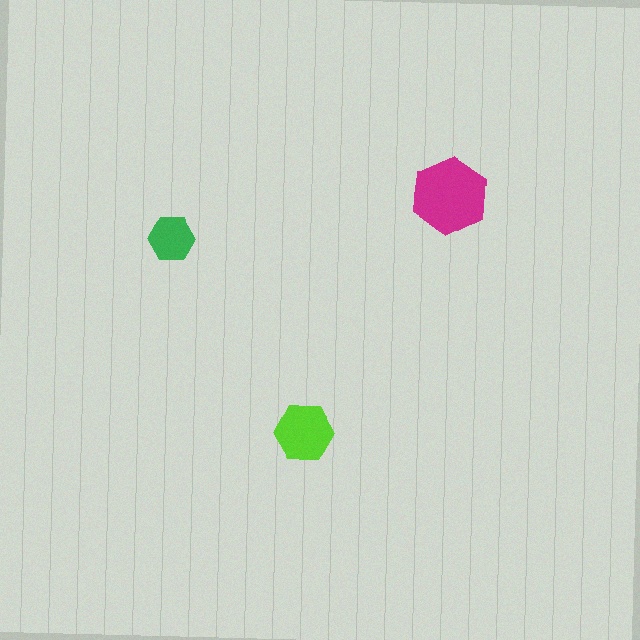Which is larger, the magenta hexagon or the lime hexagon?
The magenta one.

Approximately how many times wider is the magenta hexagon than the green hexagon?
About 1.5 times wider.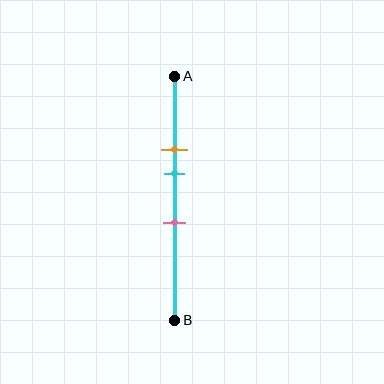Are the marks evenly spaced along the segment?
Yes, the marks are approximately evenly spaced.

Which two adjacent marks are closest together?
The orange and cyan marks are the closest adjacent pair.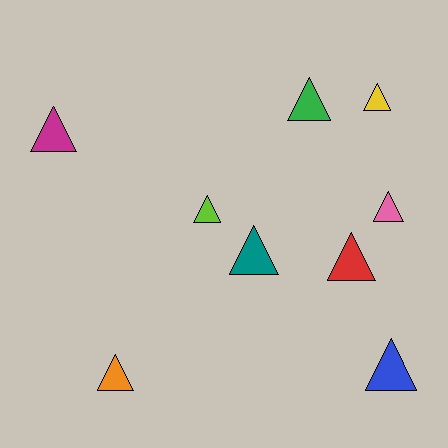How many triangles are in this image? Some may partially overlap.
There are 9 triangles.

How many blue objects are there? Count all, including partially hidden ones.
There is 1 blue object.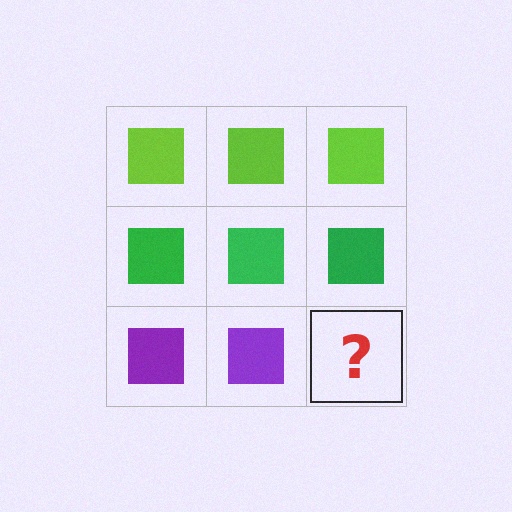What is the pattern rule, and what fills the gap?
The rule is that each row has a consistent color. The gap should be filled with a purple square.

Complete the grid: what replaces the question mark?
The question mark should be replaced with a purple square.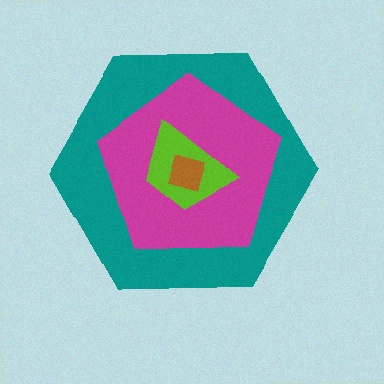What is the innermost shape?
The brown square.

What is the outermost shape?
The teal hexagon.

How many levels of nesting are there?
4.